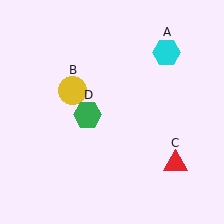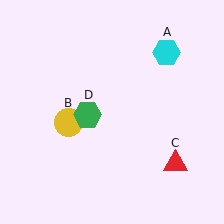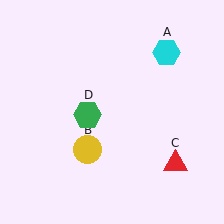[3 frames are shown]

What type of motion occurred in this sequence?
The yellow circle (object B) rotated counterclockwise around the center of the scene.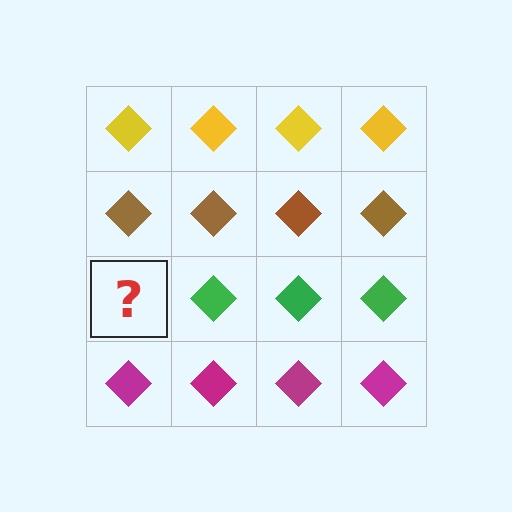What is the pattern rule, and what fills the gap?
The rule is that each row has a consistent color. The gap should be filled with a green diamond.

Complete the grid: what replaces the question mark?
The question mark should be replaced with a green diamond.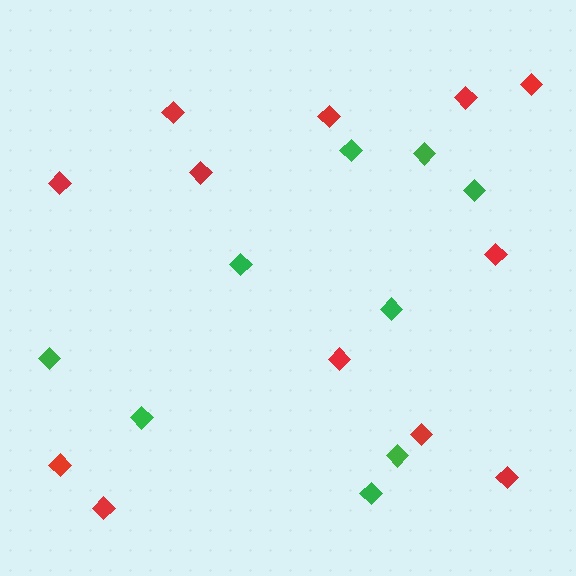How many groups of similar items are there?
There are 2 groups: one group of red diamonds (12) and one group of green diamonds (9).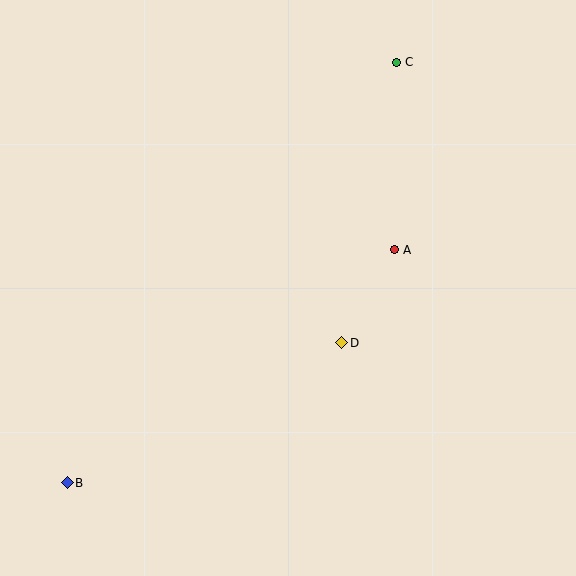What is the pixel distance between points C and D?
The distance between C and D is 286 pixels.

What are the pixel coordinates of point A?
Point A is at (395, 250).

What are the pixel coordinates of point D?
Point D is at (342, 343).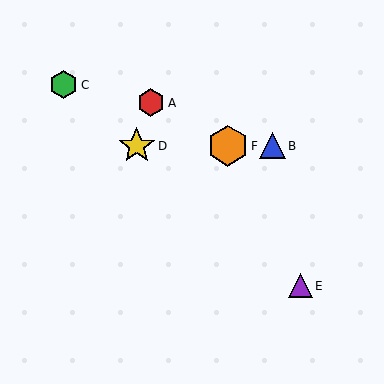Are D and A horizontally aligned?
No, D is at y≈146 and A is at y≈103.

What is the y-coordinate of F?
Object F is at y≈146.